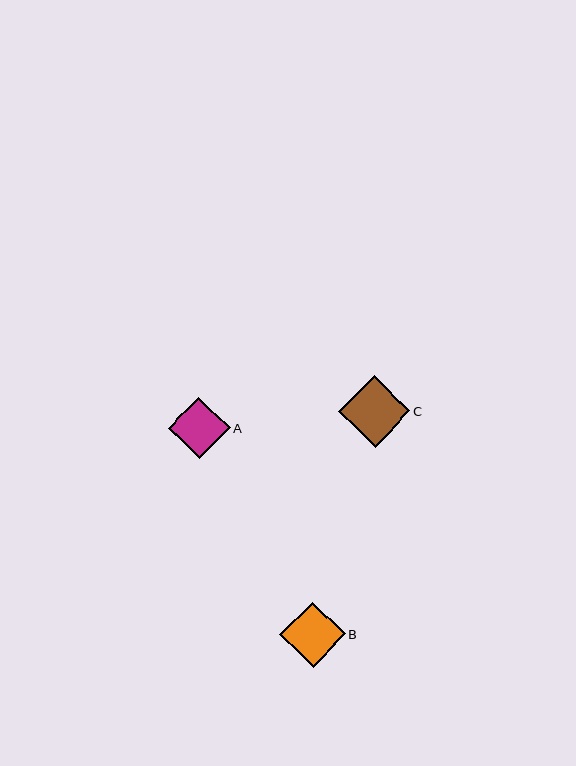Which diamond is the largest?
Diamond C is the largest with a size of approximately 71 pixels.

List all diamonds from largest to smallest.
From largest to smallest: C, B, A.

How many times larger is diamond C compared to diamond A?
Diamond C is approximately 1.2 times the size of diamond A.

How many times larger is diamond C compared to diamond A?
Diamond C is approximately 1.2 times the size of diamond A.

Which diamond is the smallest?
Diamond A is the smallest with a size of approximately 61 pixels.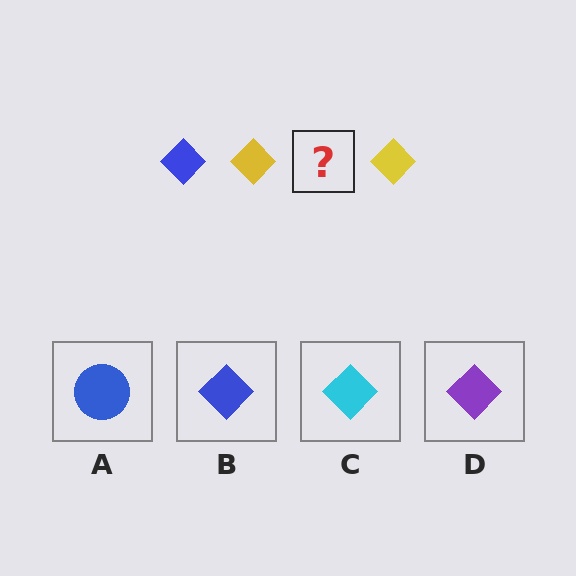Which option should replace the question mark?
Option B.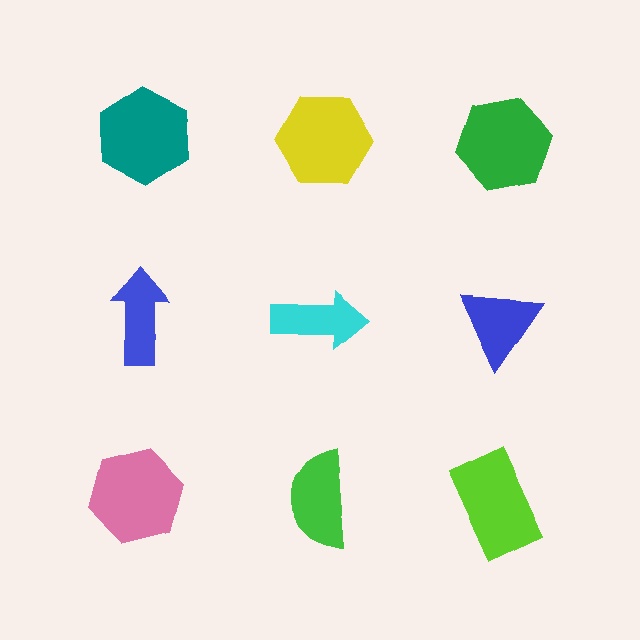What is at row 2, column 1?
A blue arrow.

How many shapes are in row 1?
3 shapes.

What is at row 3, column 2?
A green semicircle.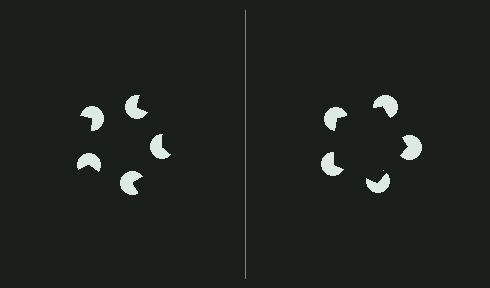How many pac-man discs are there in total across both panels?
10 — 5 on each side.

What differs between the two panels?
The pac-man discs are positioned identically on both sides; only the wedge orientations differ. On the right they align to a pentagon; on the left they are misaligned.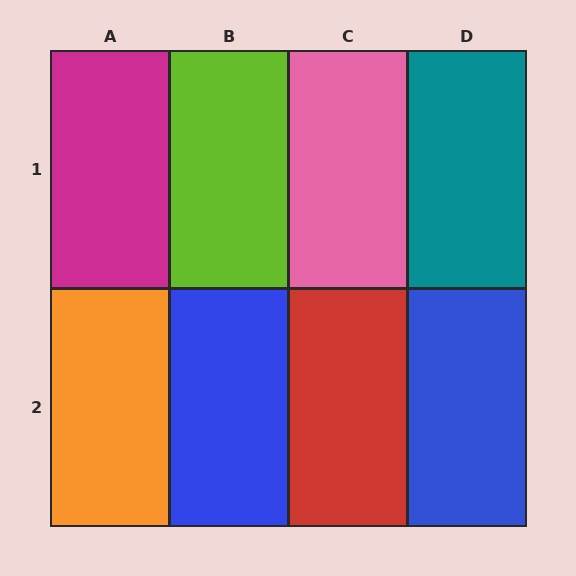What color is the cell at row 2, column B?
Blue.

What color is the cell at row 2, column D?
Blue.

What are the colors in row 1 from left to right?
Magenta, lime, pink, teal.